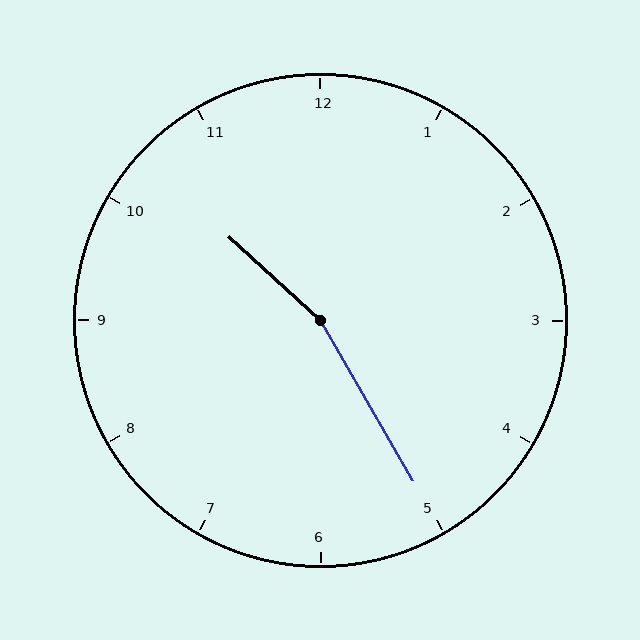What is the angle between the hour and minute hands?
Approximately 162 degrees.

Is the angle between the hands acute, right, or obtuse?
It is obtuse.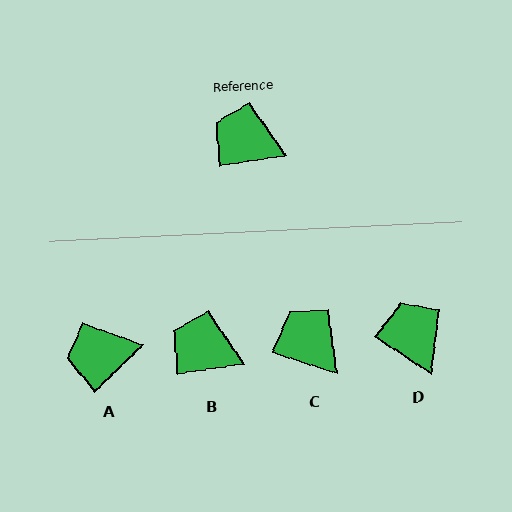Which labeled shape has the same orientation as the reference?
B.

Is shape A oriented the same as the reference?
No, it is off by about 36 degrees.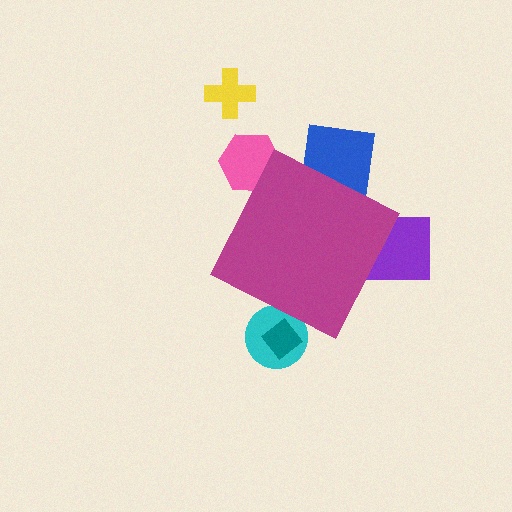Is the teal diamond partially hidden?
Yes, the teal diamond is partially hidden behind the magenta diamond.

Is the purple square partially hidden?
Yes, the purple square is partially hidden behind the magenta diamond.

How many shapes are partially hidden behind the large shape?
5 shapes are partially hidden.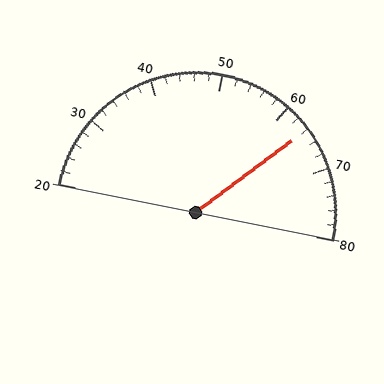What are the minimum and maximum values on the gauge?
The gauge ranges from 20 to 80.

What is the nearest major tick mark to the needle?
The nearest major tick mark is 60.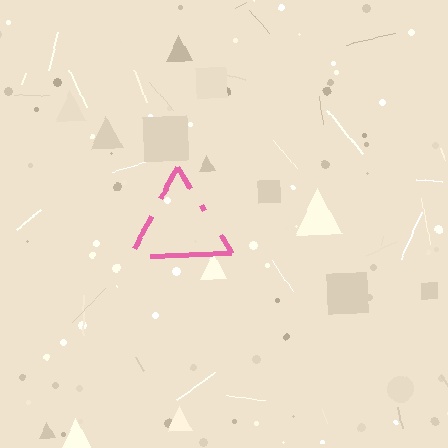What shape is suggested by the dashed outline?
The dashed outline suggests a triangle.